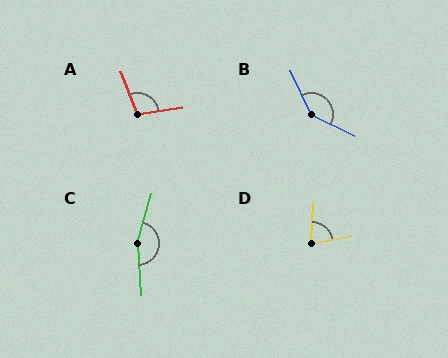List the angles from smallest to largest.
D (75°), A (102°), B (141°), C (159°).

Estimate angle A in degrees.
Approximately 102 degrees.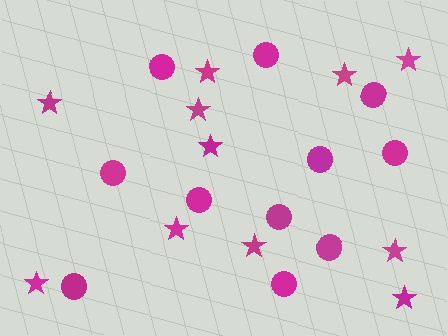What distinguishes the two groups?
There are 2 groups: one group of circles (11) and one group of stars (11).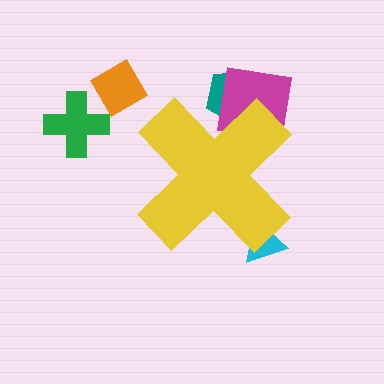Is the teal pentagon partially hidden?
Yes, the teal pentagon is partially hidden behind the yellow cross.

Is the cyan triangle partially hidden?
Yes, the cyan triangle is partially hidden behind the yellow cross.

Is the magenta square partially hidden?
Yes, the magenta square is partially hidden behind the yellow cross.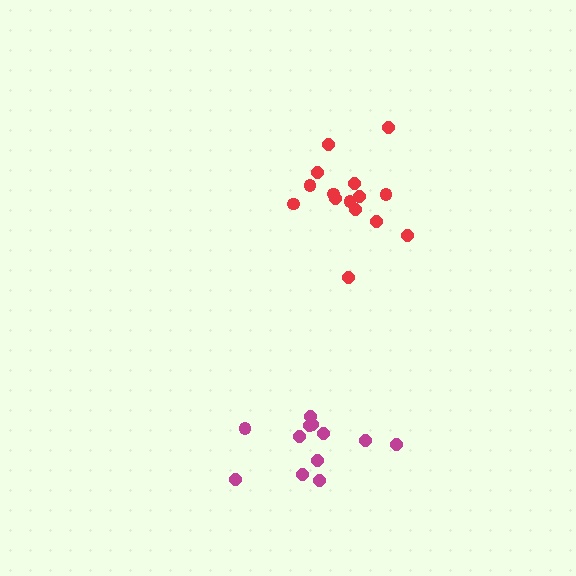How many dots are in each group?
Group 1: 12 dots, Group 2: 15 dots (27 total).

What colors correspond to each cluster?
The clusters are colored: magenta, red.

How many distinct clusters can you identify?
There are 2 distinct clusters.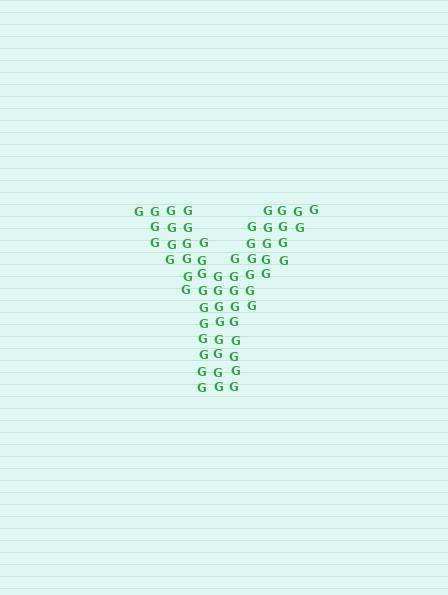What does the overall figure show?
The overall figure shows the letter Y.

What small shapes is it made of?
It is made of small letter G's.